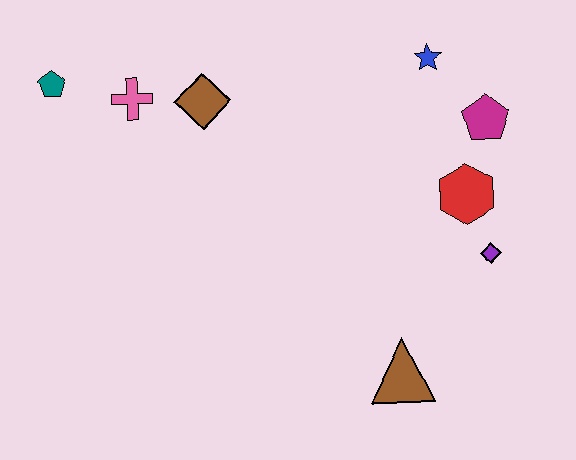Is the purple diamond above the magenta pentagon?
No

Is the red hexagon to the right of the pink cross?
Yes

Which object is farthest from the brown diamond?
The brown triangle is farthest from the brown diamond.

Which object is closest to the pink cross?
The brown diamond is closest to the pink cross.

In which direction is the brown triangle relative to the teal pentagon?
The brown triangle is to the right of the teal pentagon.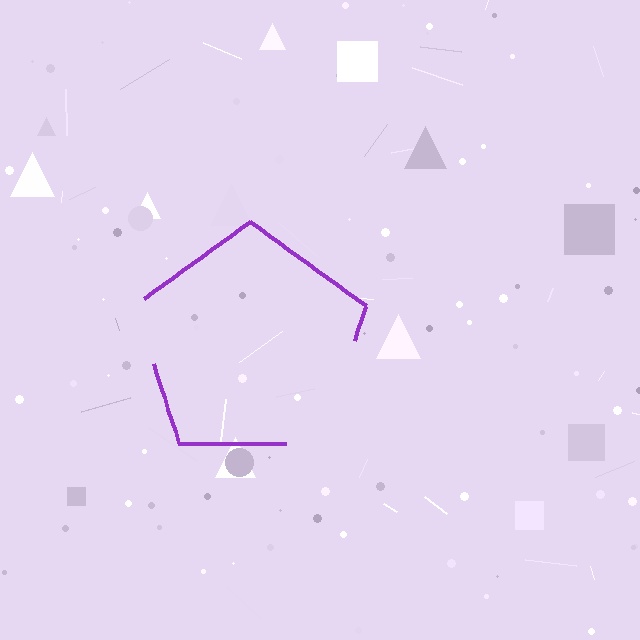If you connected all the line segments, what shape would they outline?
They would outline a pentagon.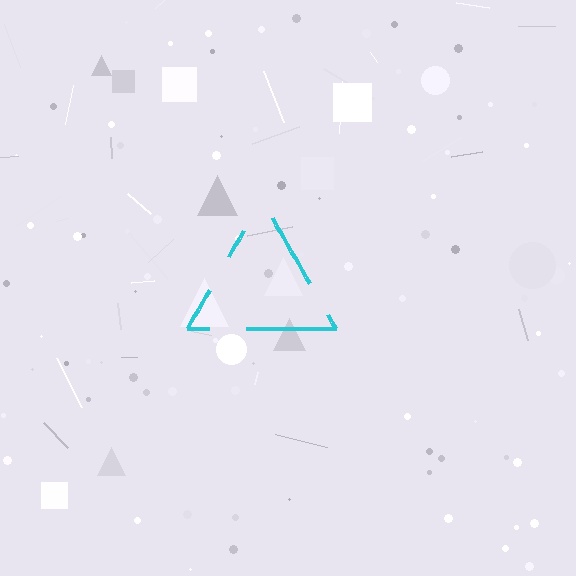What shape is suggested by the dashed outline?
The dashed outline suggests a triangle.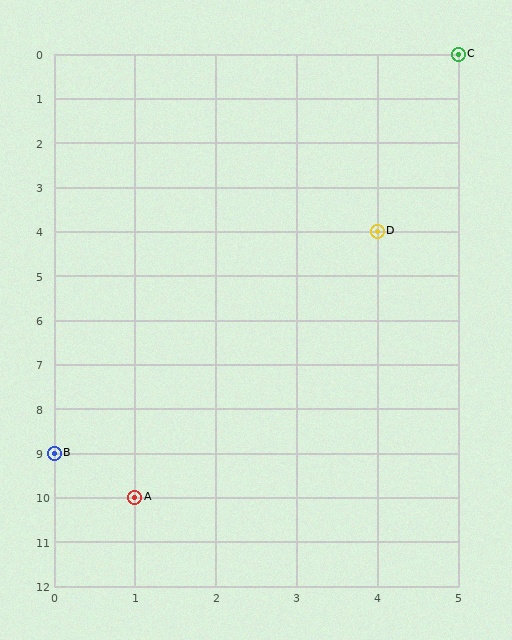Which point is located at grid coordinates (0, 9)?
Point B is at (0, 9).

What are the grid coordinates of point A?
Point A is at grid coordinates (1, 10).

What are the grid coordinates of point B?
Point B is at grid coordinates (0, 9).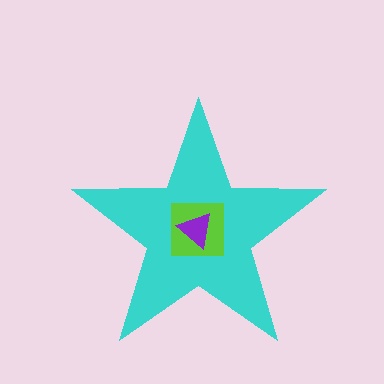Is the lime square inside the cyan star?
Yes.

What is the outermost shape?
The cyan star.